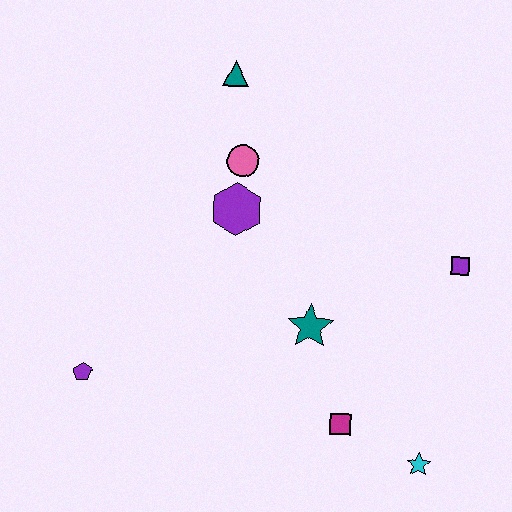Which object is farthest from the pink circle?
The cyan star is farthest from the pink circle.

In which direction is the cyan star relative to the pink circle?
The cyan star is below the pink circle.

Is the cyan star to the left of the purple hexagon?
No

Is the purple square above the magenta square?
Yes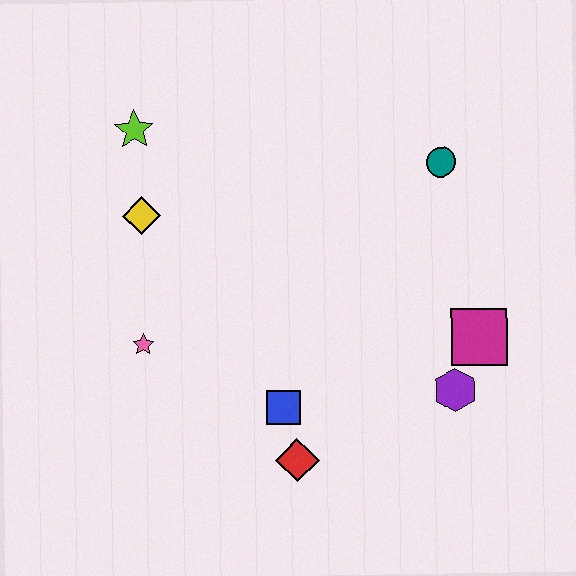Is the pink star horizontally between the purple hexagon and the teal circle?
No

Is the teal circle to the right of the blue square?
Yes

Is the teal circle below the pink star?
No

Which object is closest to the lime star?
The yellow diamond is closest to the lime star.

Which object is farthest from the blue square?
The lime star is farthest from the blue square.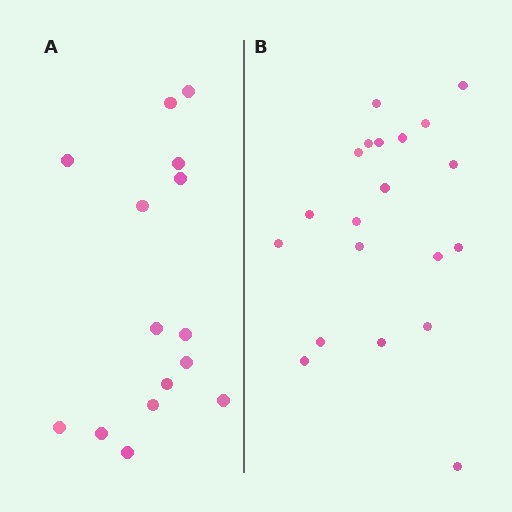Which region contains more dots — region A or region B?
Region B (the right region) has more dots.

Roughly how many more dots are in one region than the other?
Region B has about 5 more dots than region A.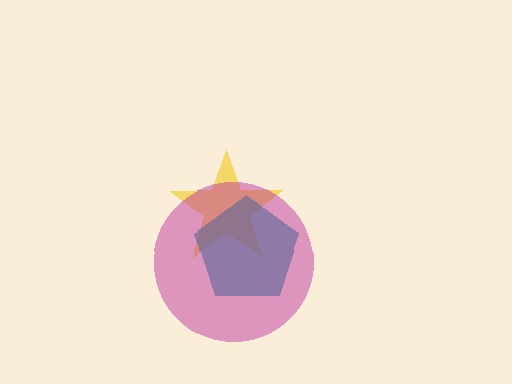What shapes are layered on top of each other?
The layered shapes are: a yellow star, a teal pentagon, a magenta circle.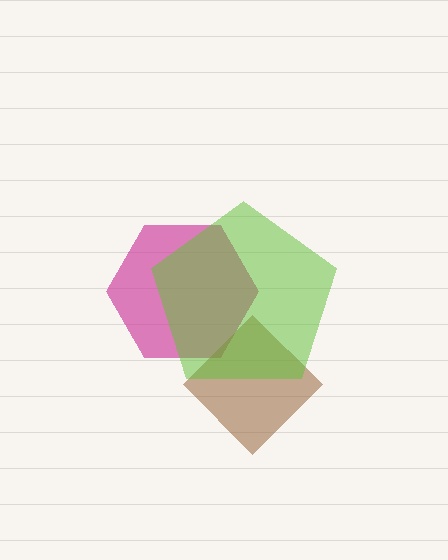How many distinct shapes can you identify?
There are 3 distinct shapes: a magenta hexagon, a brown diamond, a lime pentagon.